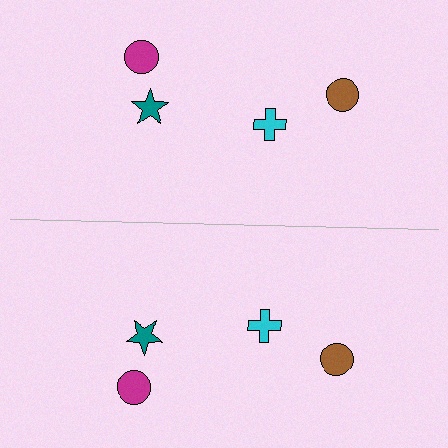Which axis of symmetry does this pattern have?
The pattern has a horizontal axis of symmetry running through the center of the image.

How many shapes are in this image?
There are 8 shapes in this image.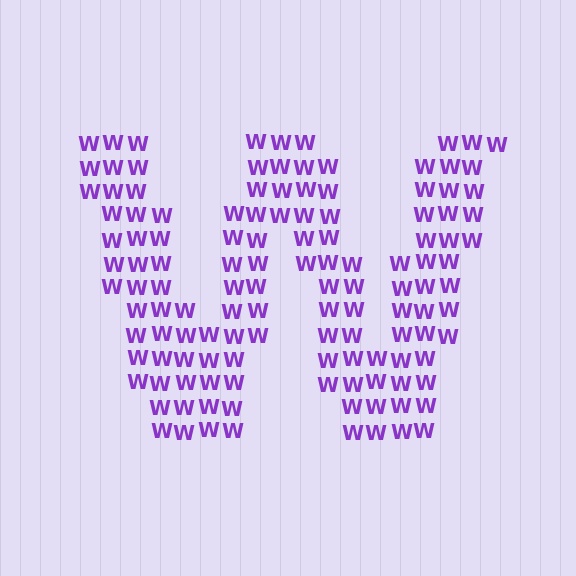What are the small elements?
The small elements are letter W's.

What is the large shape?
The large shape is the letter W.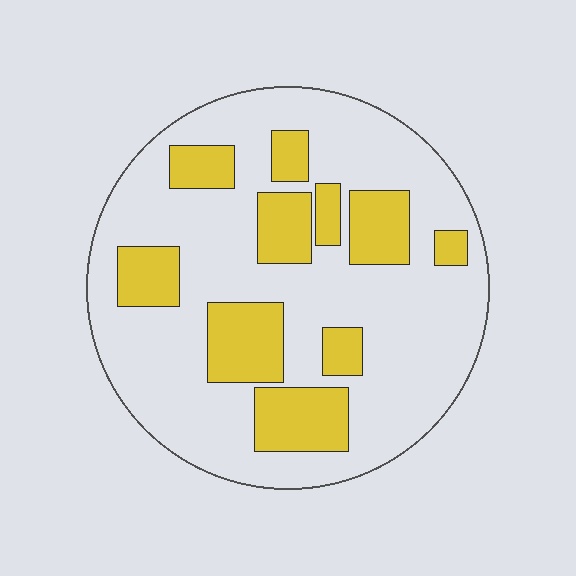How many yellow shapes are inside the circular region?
10.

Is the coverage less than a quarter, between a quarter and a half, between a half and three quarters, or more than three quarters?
Between a quarter and a half.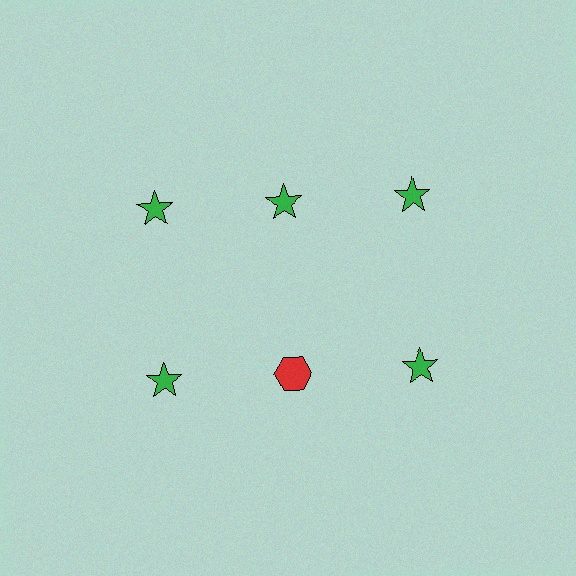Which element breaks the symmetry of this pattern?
The red hexagon in the second row, second from left column breaks the symmetry. All other shapes are green stars.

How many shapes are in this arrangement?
There are 6 shapes arranged in a grid pattern.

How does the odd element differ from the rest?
It differs in both color (red instead of green) and shape (hexagon instead of star).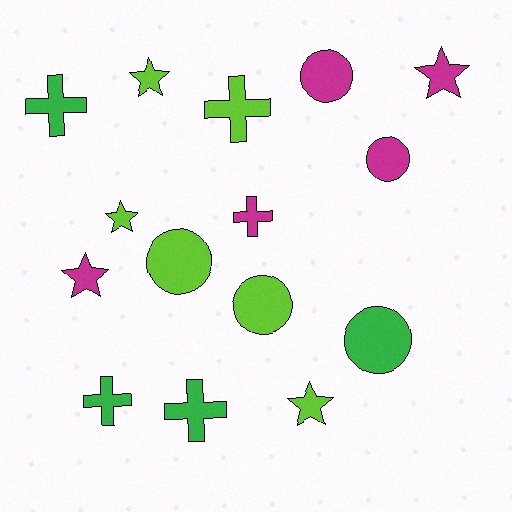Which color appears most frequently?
Lime, with 6 objects.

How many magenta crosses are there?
There is 1 magenta cross.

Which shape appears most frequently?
Cross, with 5 objects.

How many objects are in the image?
There are 15 objects.